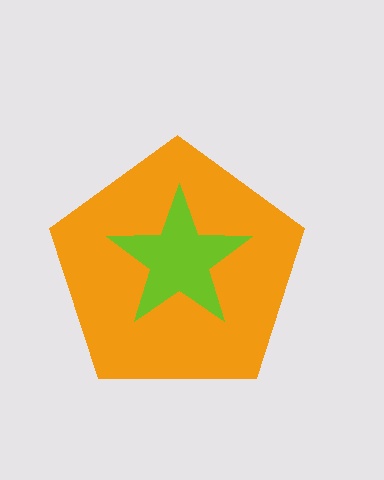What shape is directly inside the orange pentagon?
The lime star.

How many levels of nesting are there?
2.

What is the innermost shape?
The lime star.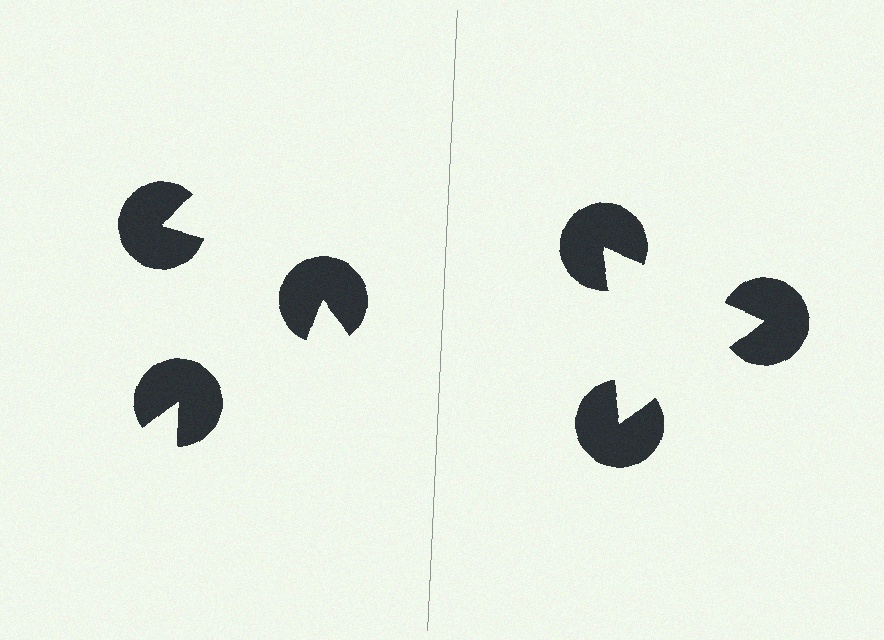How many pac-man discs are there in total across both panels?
6 — 3 on each side.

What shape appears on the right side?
An illusory triangle.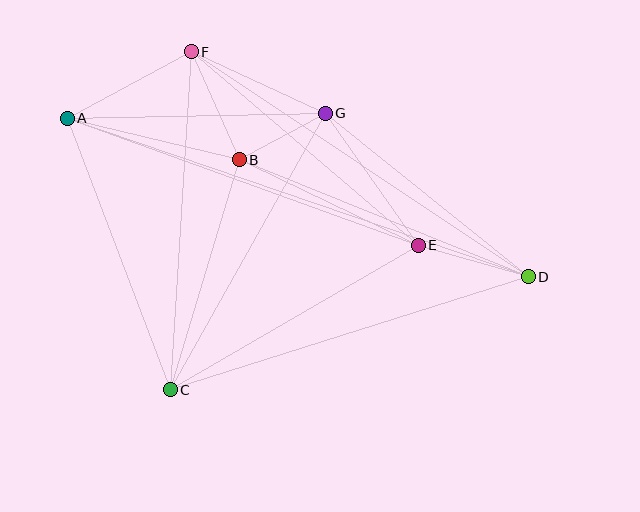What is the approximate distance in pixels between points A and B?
The distance between A and B is approximately 177 pixels.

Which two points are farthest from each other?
Points A and D are farthest from each other.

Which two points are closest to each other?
Points B and G are closest to each other.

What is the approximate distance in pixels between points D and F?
The distance between D and F is approximately 405 pixels.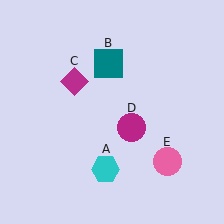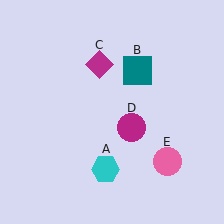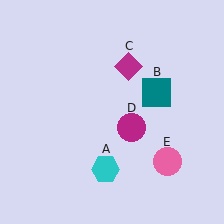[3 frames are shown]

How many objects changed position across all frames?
2 objects changed position: teal square (object B), magenta diamond (object C).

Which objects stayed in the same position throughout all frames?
Cyan hexagon (object A) and magenta circle (object D) and pink circle (object E) remained stationary.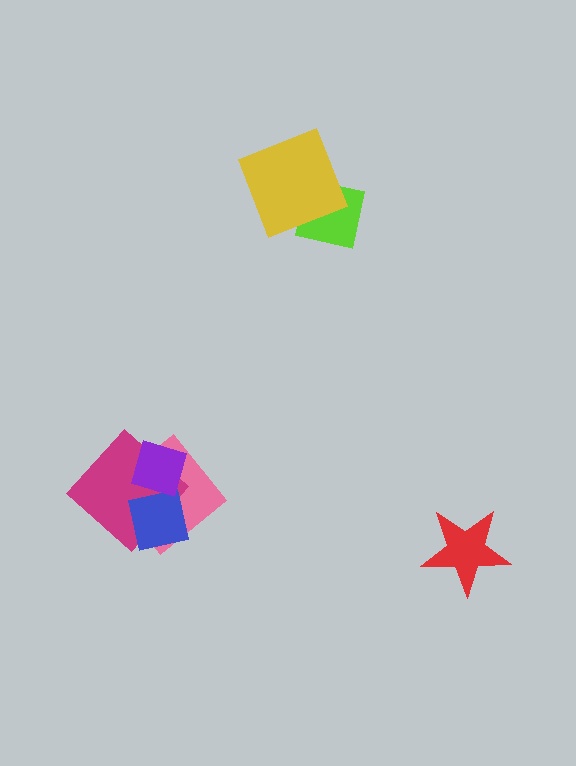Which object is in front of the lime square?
The yellow square is in front of the lime square.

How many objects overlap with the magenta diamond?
3 objects overlap with the magenta diamond.